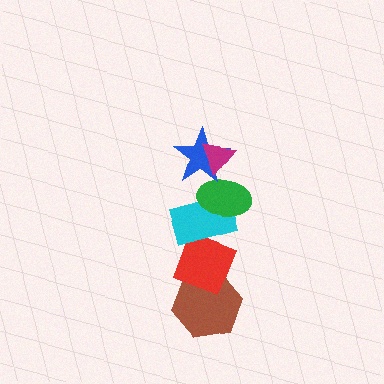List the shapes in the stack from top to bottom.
From top to bottom: the magenta triangle, the blue star, the green ellipse, the cyan rectangle, the red diamond, the brown hexagon.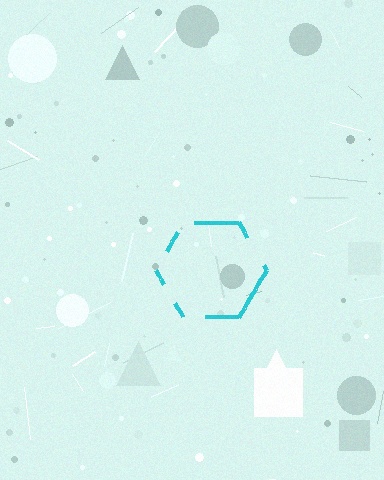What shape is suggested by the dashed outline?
The dashed outline suggests a hexagon.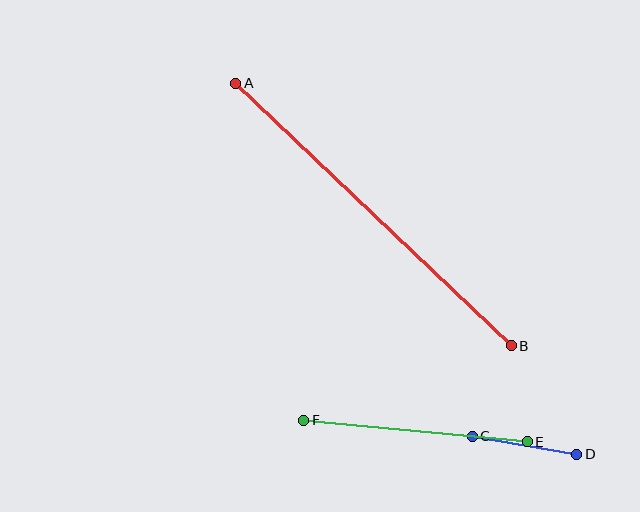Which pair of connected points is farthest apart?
Points A and B are farthest apart.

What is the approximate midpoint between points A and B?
The midpoint is at approximately (374, 214) pixels.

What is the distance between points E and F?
The distance is approximately 224 pixels.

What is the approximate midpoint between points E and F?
The midpoint is at approximately (415, 431) pixels.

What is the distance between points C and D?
The distance is approximately 106 pixels.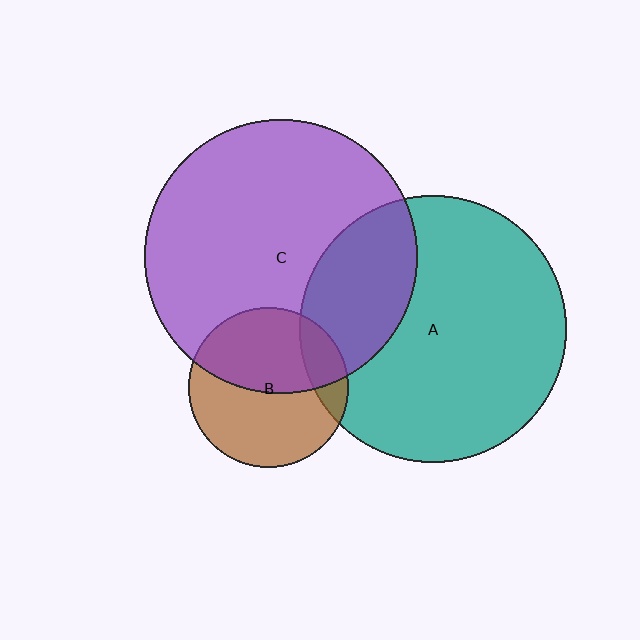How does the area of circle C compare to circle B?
Approximately 2.9 times.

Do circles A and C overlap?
Yes.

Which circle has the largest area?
Circle C (purple).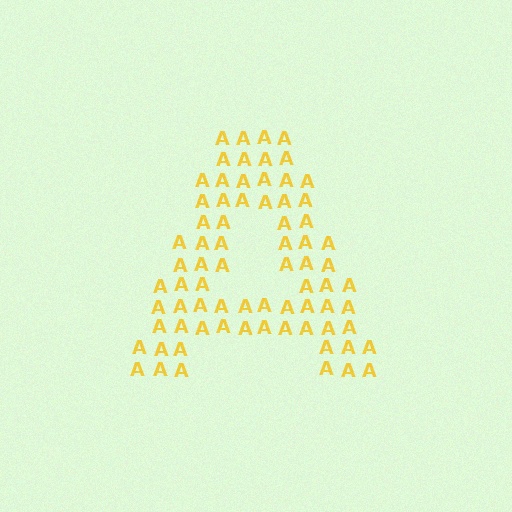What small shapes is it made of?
It is made of small letter A's.